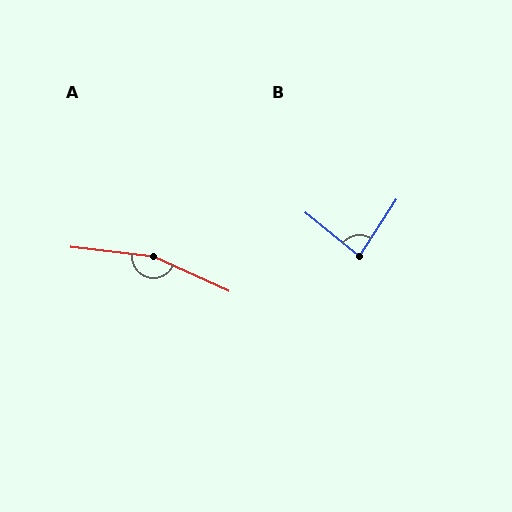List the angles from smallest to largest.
B (84°), A (162°).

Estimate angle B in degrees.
Approximately 84 degrees.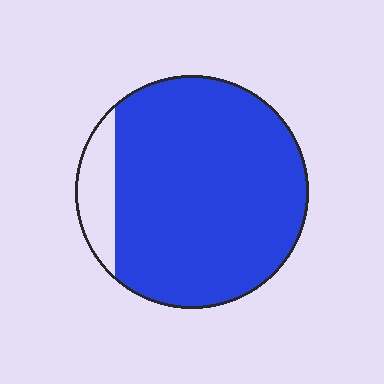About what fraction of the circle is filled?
About seven eighths (7/8).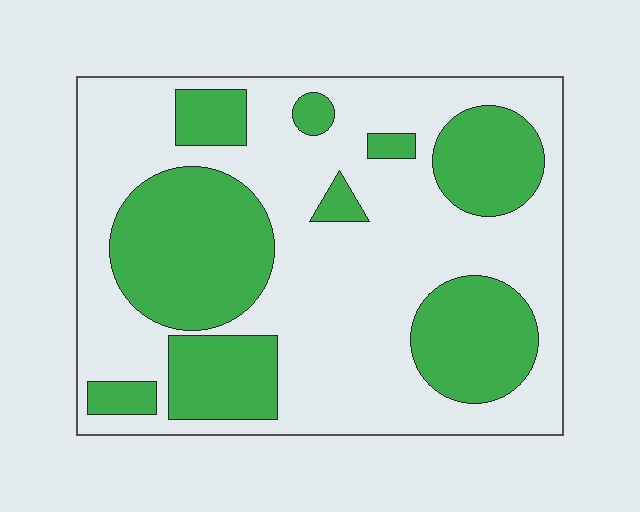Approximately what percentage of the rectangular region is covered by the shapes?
Approximately 35%.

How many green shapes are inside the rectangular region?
9.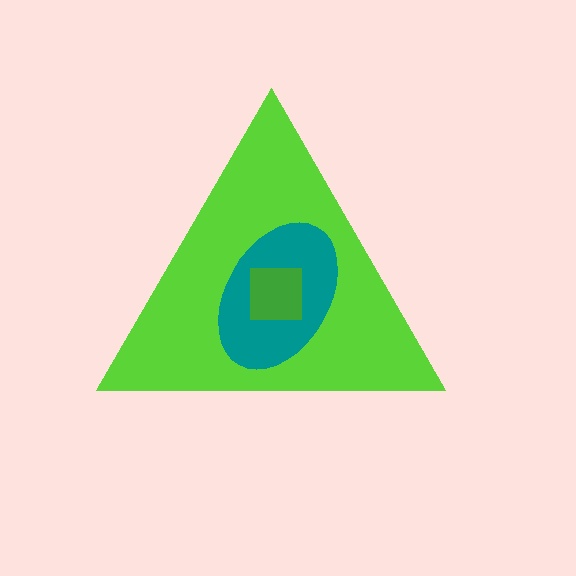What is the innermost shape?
The green square.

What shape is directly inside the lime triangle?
The teal ellipse.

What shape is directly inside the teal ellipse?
The green square.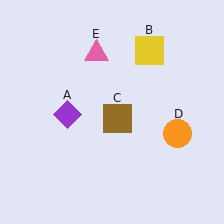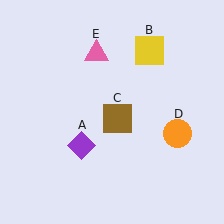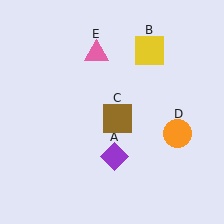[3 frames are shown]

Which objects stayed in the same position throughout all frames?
Yellow square (object B) and brown square (object C) and orange circle (object D) and pink triangle (object E) remained stationary.